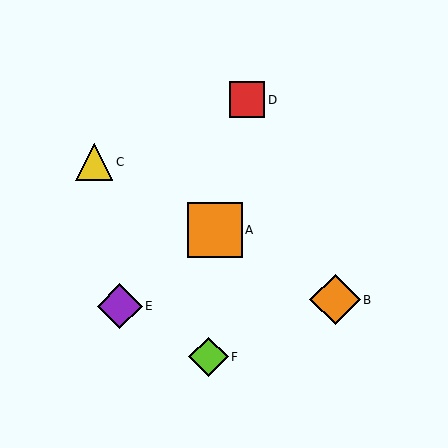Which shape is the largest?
The orange square (labeled A) is the largest.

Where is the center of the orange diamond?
The center of the orange diamond is at (335, 300).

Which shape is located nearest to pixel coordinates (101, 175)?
The yellow triangle (labeled C) at (94, 162) is nearest to that location.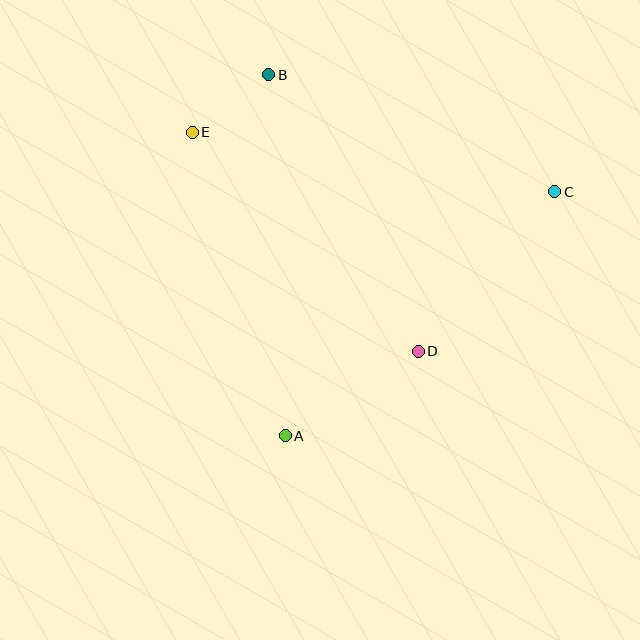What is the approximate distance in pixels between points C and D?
The distance between C and D is approximately 210 pixels.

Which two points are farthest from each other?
Points C and E are farthest from each other.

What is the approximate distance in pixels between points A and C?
The distance between A and C is approximately 364 pixels.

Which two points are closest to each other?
Points B and E are closest to each other.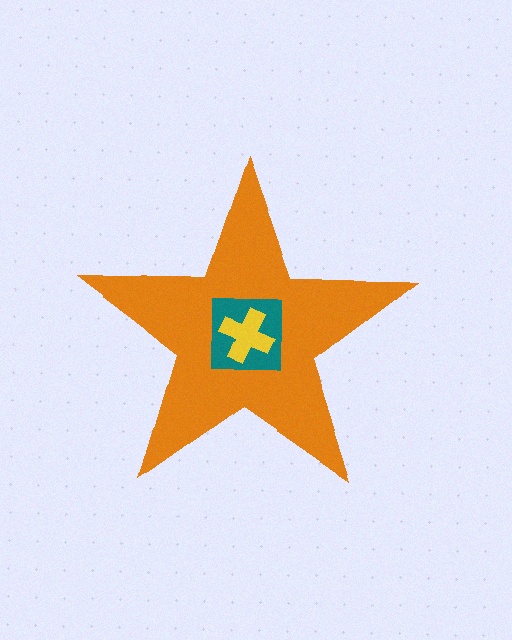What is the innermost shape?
The yellow cross.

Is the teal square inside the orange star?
Yes.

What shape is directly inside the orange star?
The teal square.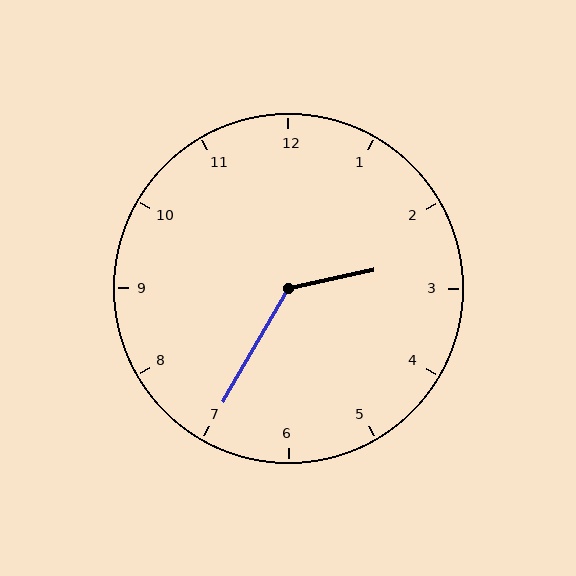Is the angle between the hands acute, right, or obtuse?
It is obtuse.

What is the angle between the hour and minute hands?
Approximately 132 degrees.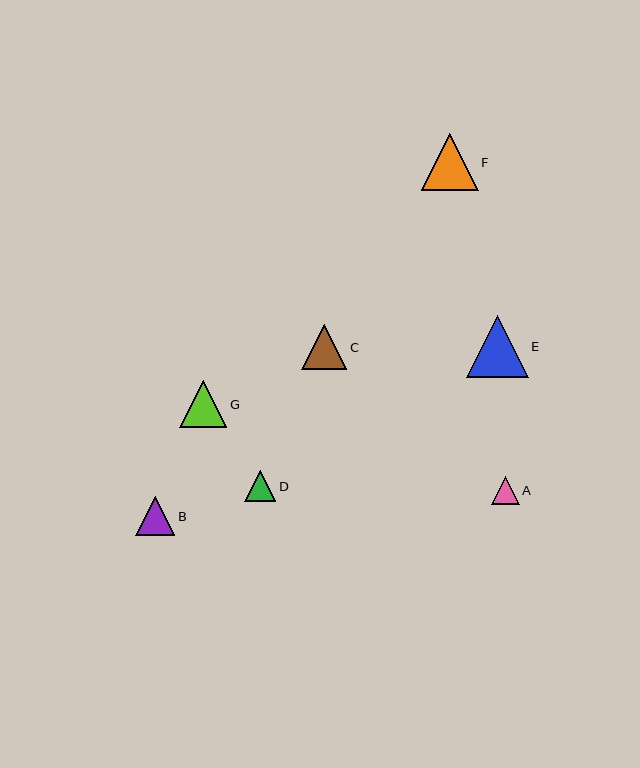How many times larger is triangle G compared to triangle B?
Triangle G is approximately 1.2 times the size of triangle B.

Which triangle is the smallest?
Triangle A is the smallest with a size of approximately 28 pixels.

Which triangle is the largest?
Triangle E is the largest with a size of approximately 62 pixels.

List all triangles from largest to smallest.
From largest to smallest: E, F, G, C, B, D, A.